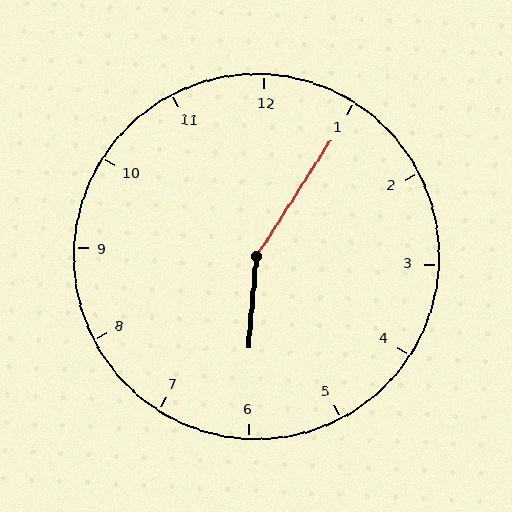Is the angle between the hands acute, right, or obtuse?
It is obtuse.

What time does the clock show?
6:05.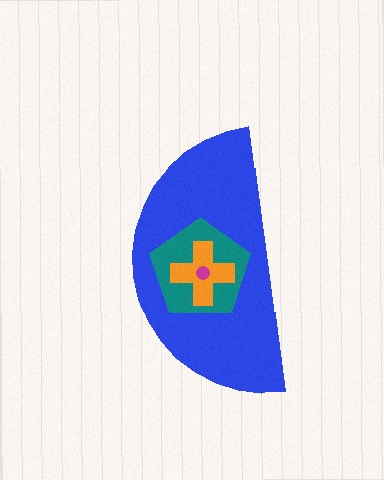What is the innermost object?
The magenta circle.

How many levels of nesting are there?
4.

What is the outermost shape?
The blue semicircle.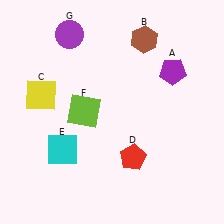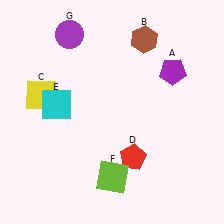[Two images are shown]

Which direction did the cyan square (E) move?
The cyan square (E) moved up.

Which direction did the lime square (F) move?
The lime square (F) moved down.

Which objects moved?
The objects that moved are: the cyan square (E), the lime square (F).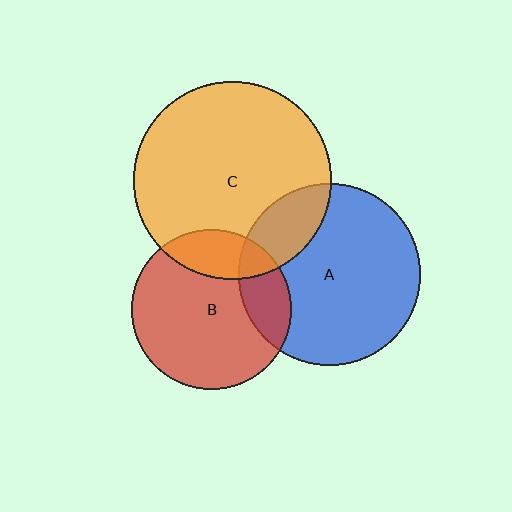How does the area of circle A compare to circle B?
Approximately 1.3 times.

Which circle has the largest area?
Circle C (orange).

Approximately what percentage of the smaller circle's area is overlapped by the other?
Approximately 20%.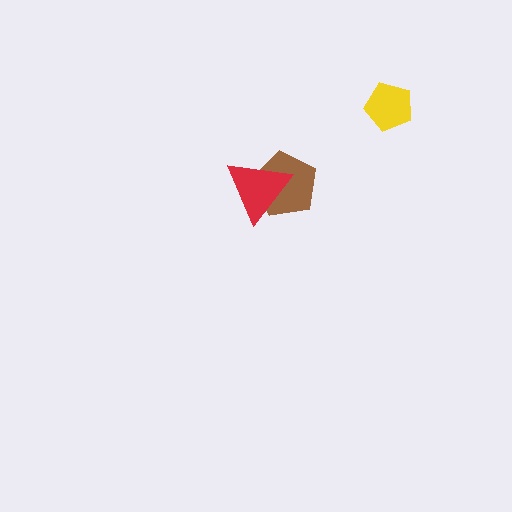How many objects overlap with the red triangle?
1 object overlaps with the red triangle.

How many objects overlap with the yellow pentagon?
0 objects overlap with the yellow pentagon.